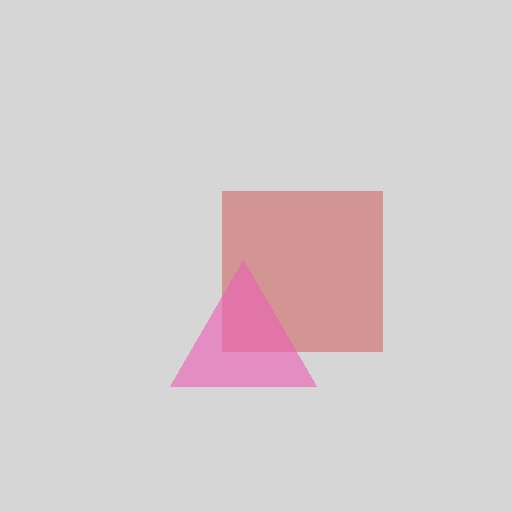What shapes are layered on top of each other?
The layered shapes are: a red square, a pink triangle.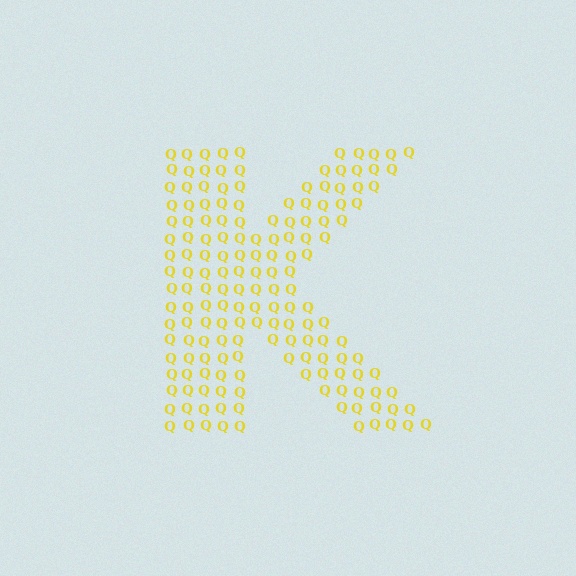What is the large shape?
The large shape is the letter K.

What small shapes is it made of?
It is made of small letter Q's.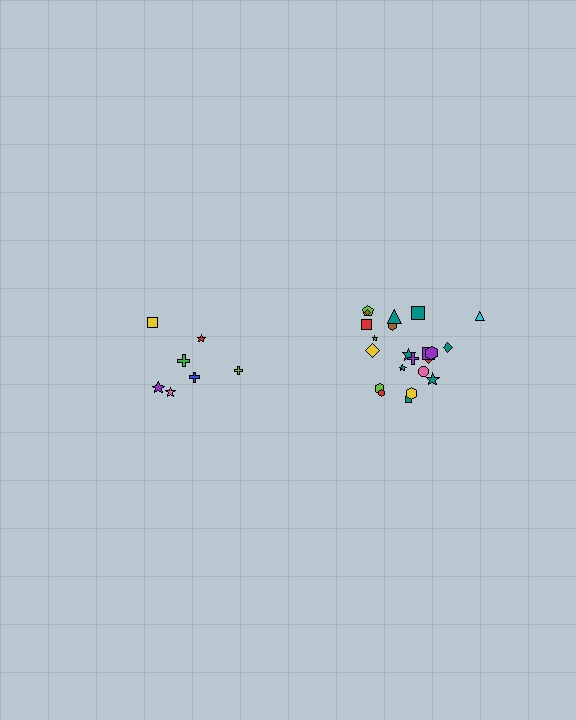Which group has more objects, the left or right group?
The right group.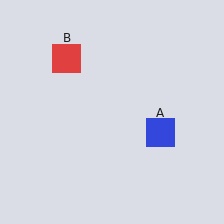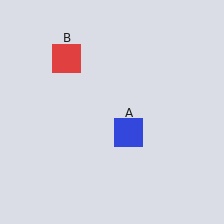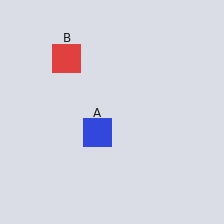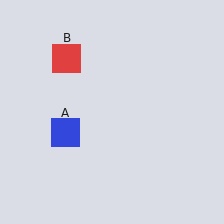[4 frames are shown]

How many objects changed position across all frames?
1 object changed position: blue square (object A).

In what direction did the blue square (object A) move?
The blue square (object A) moved left.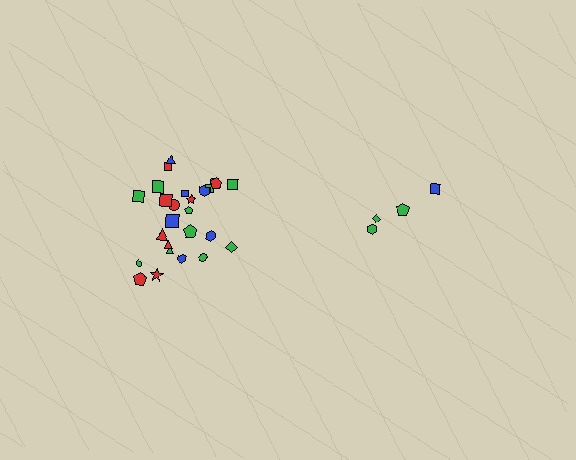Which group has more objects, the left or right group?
The left group.